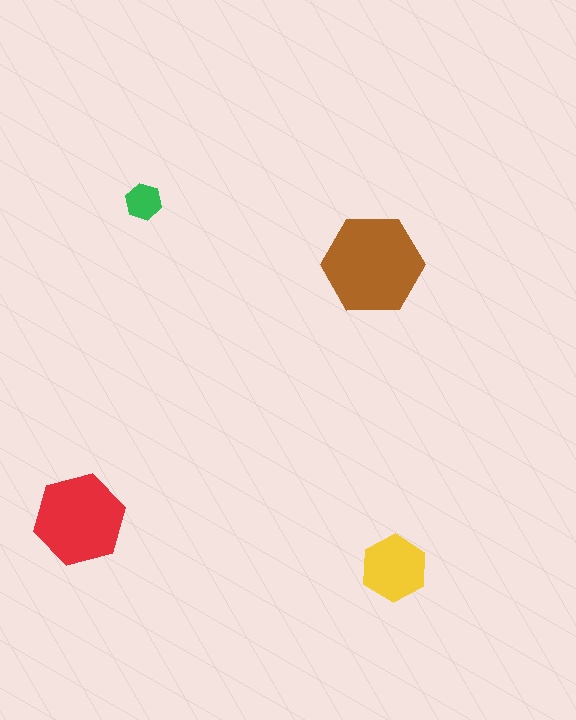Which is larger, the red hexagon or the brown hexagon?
The brown one.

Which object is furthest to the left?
The red hexagon is leftmost.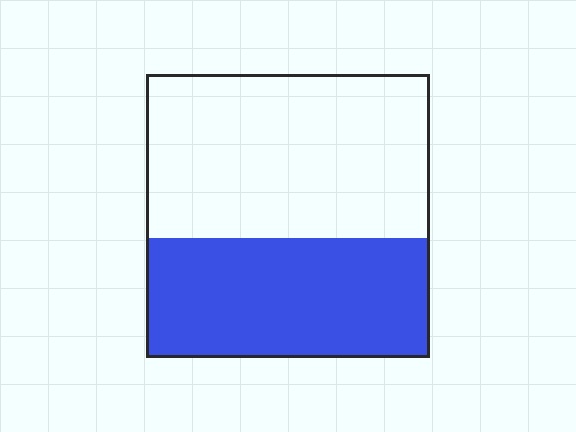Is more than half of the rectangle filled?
No.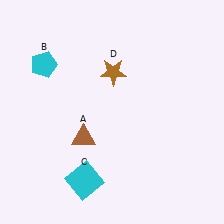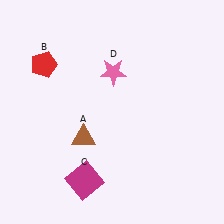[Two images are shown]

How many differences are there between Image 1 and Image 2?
There are 3 differences between the two images.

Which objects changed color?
B changed from cyan to red. C changed from cyan to magenta. D changed from brown to pink.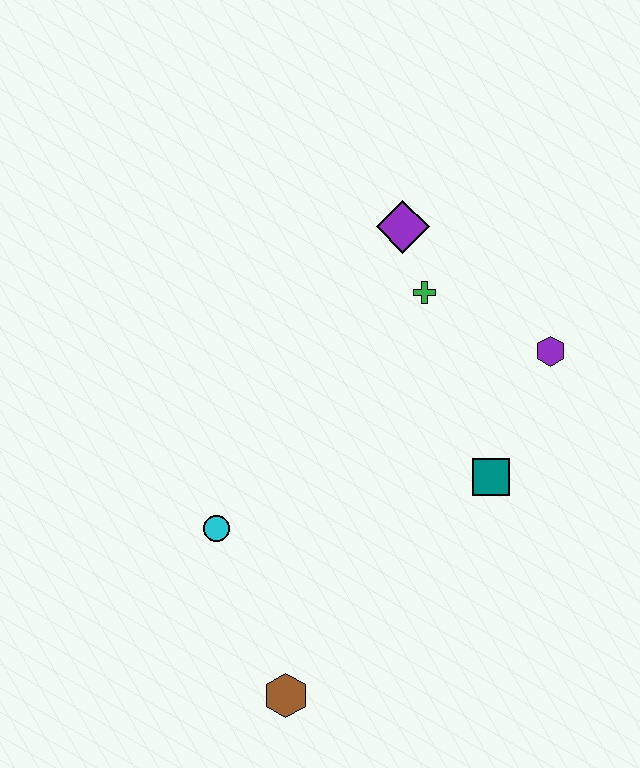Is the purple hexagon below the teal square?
No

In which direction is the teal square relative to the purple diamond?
The teal square is below the purple diamond.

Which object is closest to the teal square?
The purple hexagon is closest to the teal square.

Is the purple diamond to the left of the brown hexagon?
No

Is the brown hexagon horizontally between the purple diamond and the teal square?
No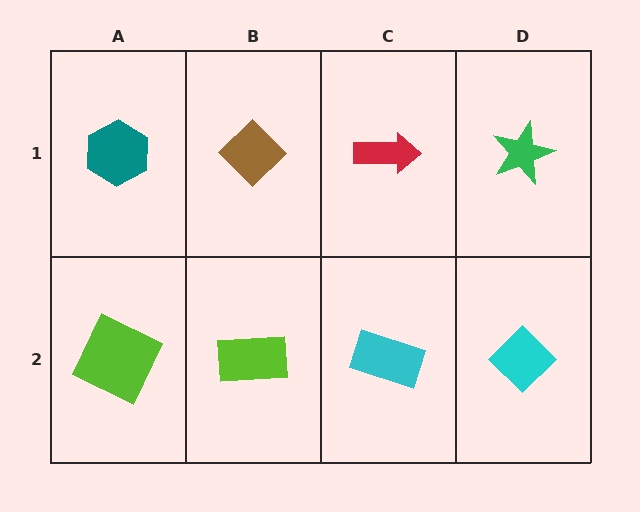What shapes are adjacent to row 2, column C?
A red arrow (row 1, column C), a lime rectangle (row 2, column B), a cyan diamond (row 2, column D).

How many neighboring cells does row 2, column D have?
2.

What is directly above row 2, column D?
A green star.